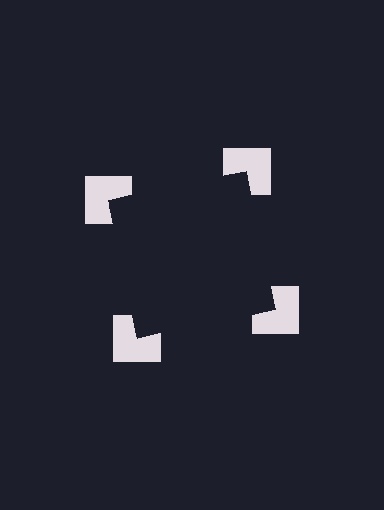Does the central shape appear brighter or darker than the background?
It typically appears slightly darker than the background, even though no actual brightness change is drawn.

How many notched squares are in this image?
There are 4 — one at each vertex of the illusory square.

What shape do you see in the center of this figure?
An illusory square — its edges are inferred from the aligned wedge cuts in the notched squares, not physically drawn.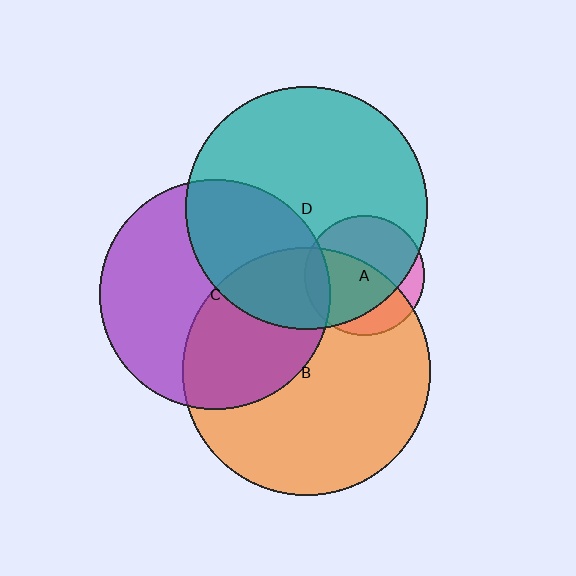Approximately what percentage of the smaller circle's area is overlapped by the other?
Approximately 80%.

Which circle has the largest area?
Circle B (orange).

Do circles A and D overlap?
Yes.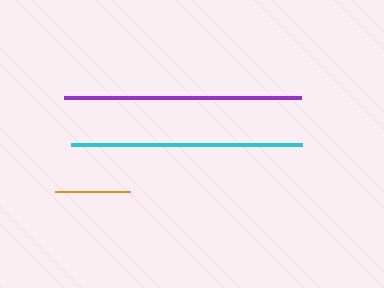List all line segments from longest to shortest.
From longest to shortest: purple, cyan, orange.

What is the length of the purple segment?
The purple segment is approximately 236 pixels long.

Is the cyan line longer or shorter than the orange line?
The cyan line is longer than the orange line.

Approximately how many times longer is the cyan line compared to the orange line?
The cyan line is approximately 3.1 times the length of the orange line.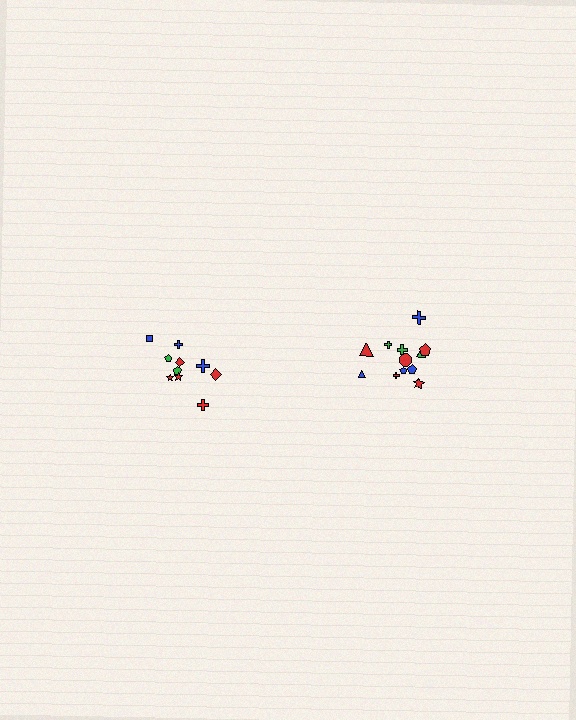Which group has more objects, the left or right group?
The right group.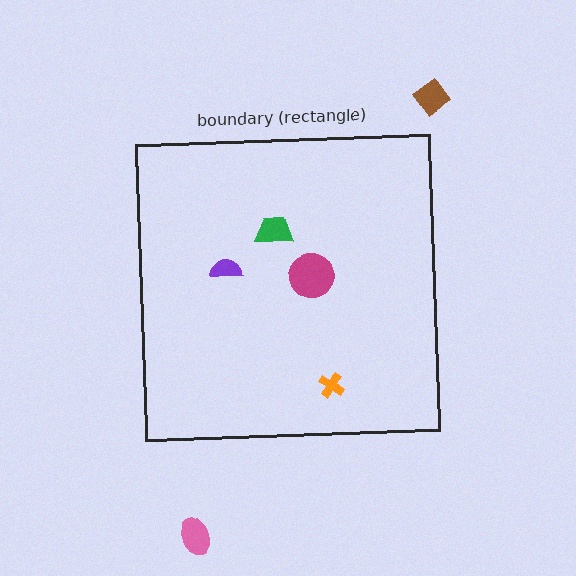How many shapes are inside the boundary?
4 inside, 2 outside.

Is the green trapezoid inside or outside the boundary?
Inside.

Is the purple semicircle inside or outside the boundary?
Inside.